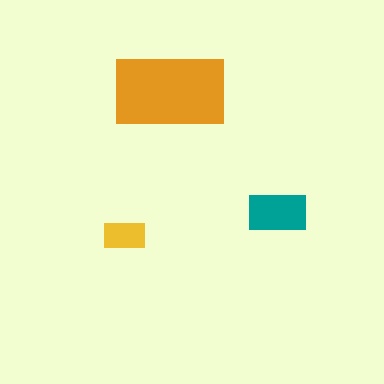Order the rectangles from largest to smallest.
the orange one, the teal one, the yellow one.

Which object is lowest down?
The yellow rectangle is bottommost.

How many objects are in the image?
There are 3 objects in the image.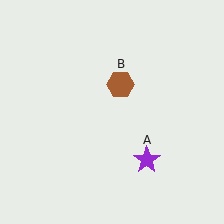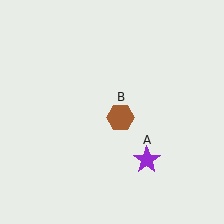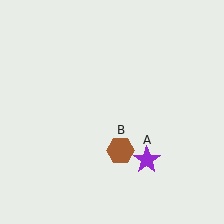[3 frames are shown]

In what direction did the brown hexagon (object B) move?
The brown hexagon (object B) moved down.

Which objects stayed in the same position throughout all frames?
Purple star (object A) remained stationary.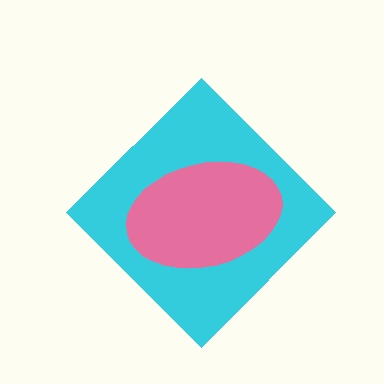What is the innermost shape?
The pink ellipse.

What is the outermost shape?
The cyan diamond.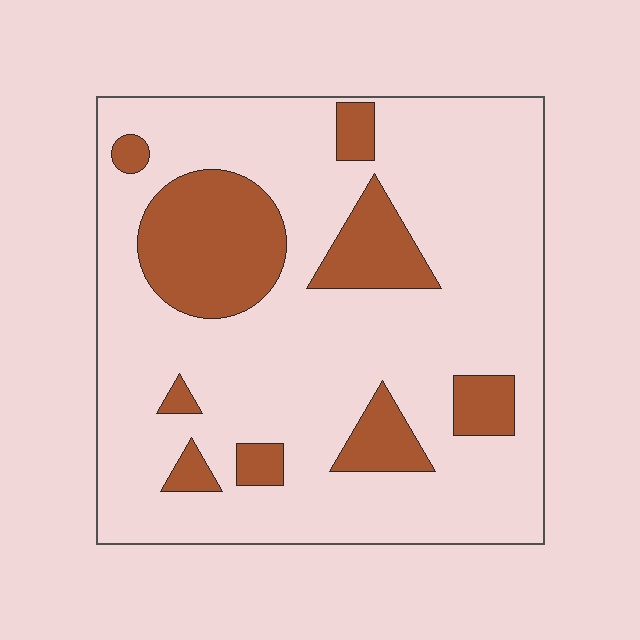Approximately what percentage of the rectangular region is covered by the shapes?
Approximately 20%.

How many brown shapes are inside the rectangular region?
9.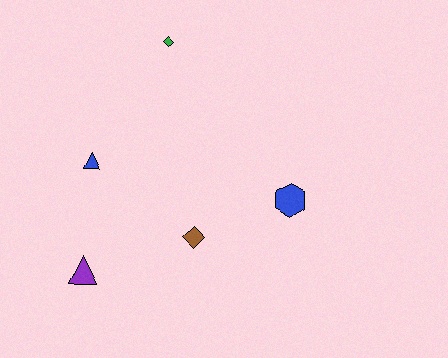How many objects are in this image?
There are 5 objects.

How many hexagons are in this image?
There is 1 hexagon.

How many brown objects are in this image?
There is 1 brown object.